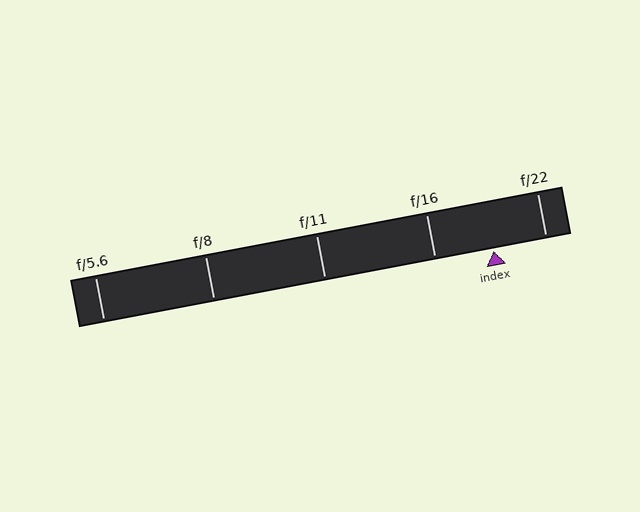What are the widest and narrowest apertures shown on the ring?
The widest aperture shown is f/5.6 and the narrowest is f/22.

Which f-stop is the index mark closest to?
The index mark is closest to f/22.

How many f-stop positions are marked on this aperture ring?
There are 5 f-stop positions marked.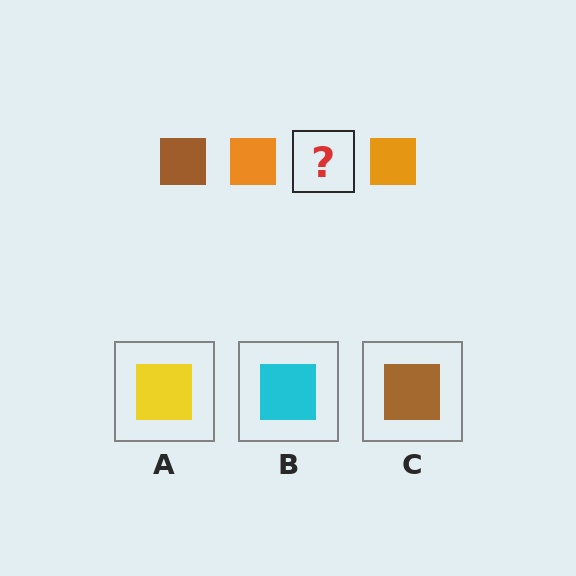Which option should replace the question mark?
Option C.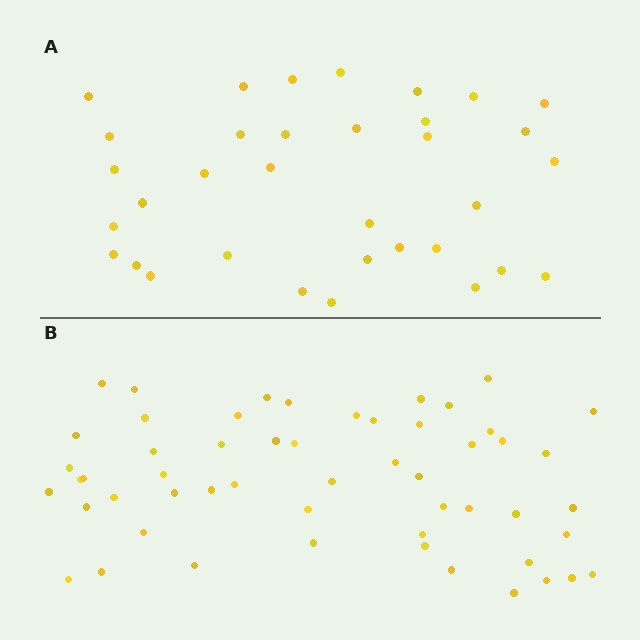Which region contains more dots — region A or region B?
Region B (the bottom region) has more dots.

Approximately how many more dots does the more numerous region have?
Region B has approximately 20 more dots than region A.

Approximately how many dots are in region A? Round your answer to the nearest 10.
About 30 dots. (The exact count is 34, which rounds to 30.)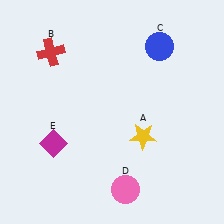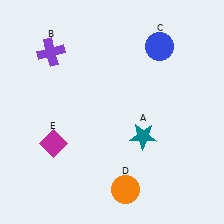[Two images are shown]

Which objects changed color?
A changed from yellow to teal. B changed from red to purple. D changed from pink to orange.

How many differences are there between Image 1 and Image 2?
There are 3 differences between the two images.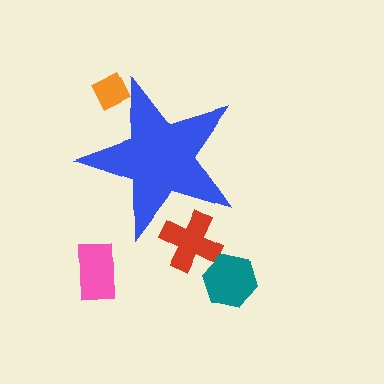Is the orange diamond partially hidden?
Yes, the orange diamond is partially hidden behind the blue star.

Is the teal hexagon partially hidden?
No, the teal hexagon is fully visible.